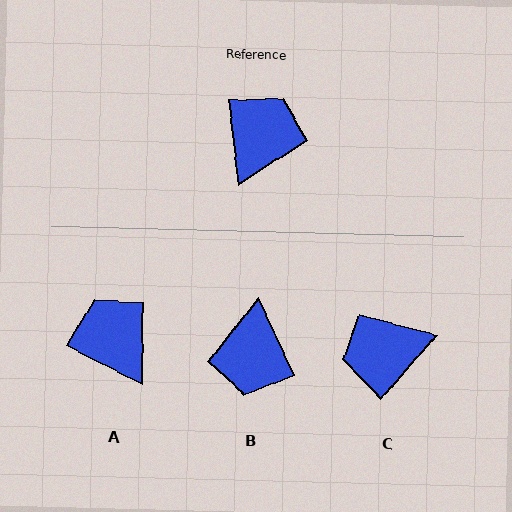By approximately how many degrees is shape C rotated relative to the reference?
Approximately 131 degrees counter-clockwise.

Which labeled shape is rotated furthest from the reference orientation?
B, about 162 degrees away.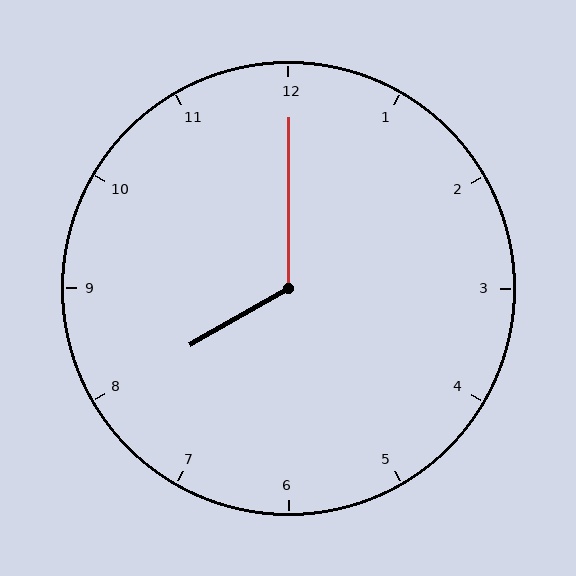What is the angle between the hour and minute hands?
Approximately 120 degrees.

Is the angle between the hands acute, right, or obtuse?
It is obtuse.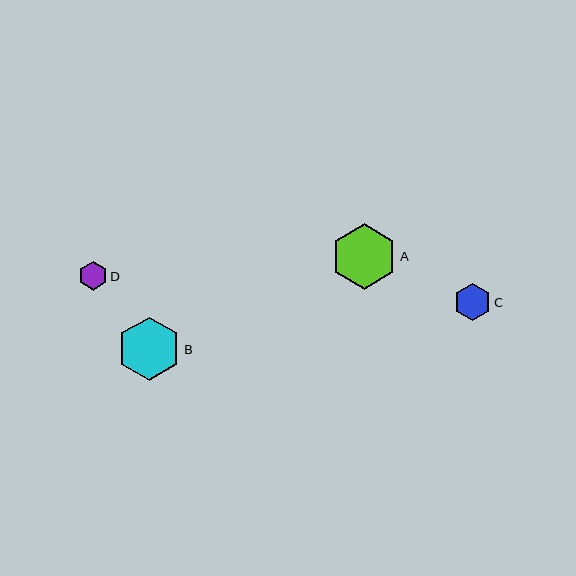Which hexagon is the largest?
Hexagon A is the largest with a size of approximately 66 pixels.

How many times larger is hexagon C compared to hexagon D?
Hexagon C is approximately 1.3 times the size of hexagon D.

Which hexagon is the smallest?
Hexagon D is the smallest with a size of approximately 29 pixels.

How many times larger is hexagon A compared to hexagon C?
Hexagon A is approximately 1.8 times the size of hexagon C.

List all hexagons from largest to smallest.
From largest to smallest: A, B, C, D.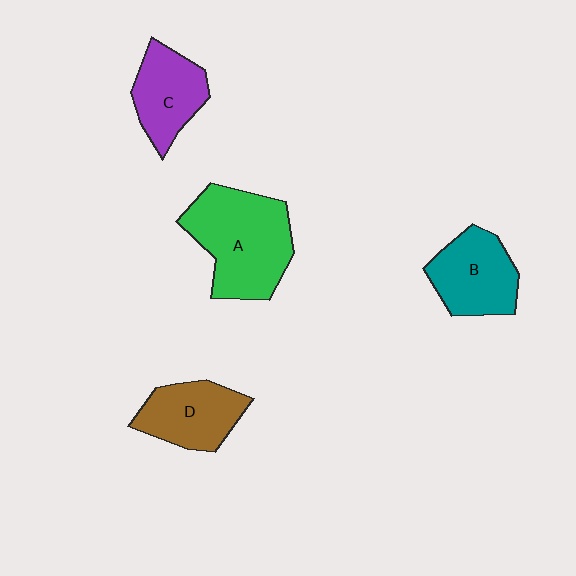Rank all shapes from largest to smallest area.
From largest to smallest: A (green), B (teal), D (brown), C (purple).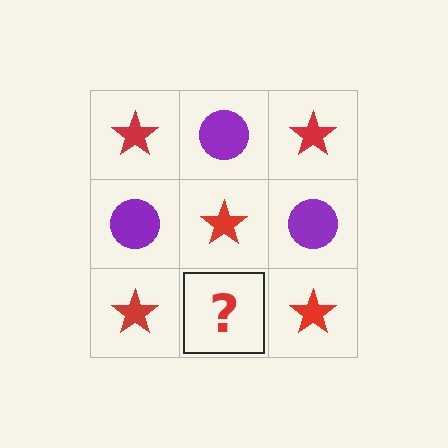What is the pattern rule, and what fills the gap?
The rule is that it alternates red star and purple circle in a checkerboard pattern. The gap should be filled with a purple circle.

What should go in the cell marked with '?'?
The missing cell should contain a purple circle.